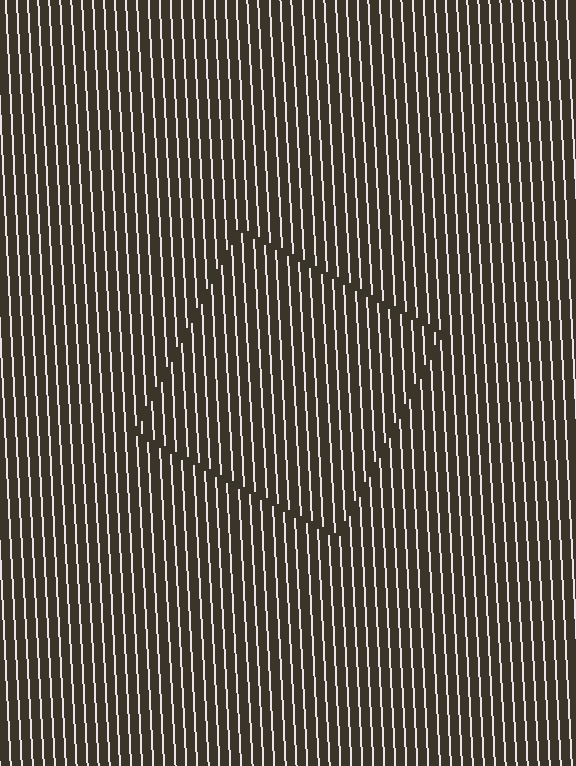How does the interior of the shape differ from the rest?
The interior of the shape contains the same grating, shifted by half a period — the contour is defined by the phase discontinuity where line-ends from the inner and outer gratings abut.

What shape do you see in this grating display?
An illusory square. The interior of the shape contains the same grating, shifted by half a period — the contour is defined by the phase discontinuity where line-ends from the inner and outer gratings abut.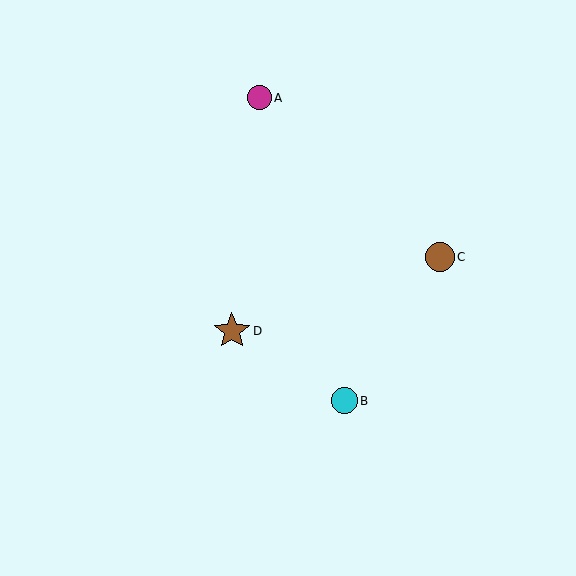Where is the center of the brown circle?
The center of the brown circle is at (440, 257).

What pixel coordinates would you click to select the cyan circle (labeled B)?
Click at (344, 401) to select the cyan circle B.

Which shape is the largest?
The brown star (labeled D) is the largest.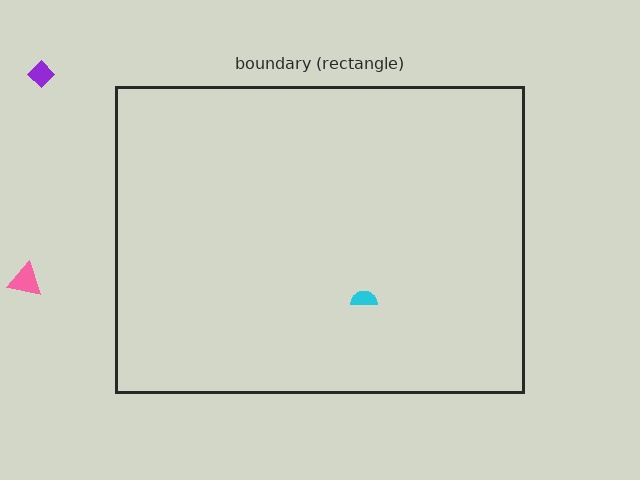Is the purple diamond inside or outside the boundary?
Outside.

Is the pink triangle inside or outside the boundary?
Outside.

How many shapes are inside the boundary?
1 inside, 2 outside.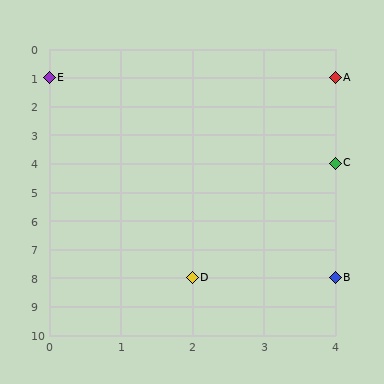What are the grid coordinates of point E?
Point E is at grid coordinates (0, 1).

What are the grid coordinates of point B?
Point B is at grid coordinates (4, 8).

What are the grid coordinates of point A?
Point A is at grid coordinates (4, 1).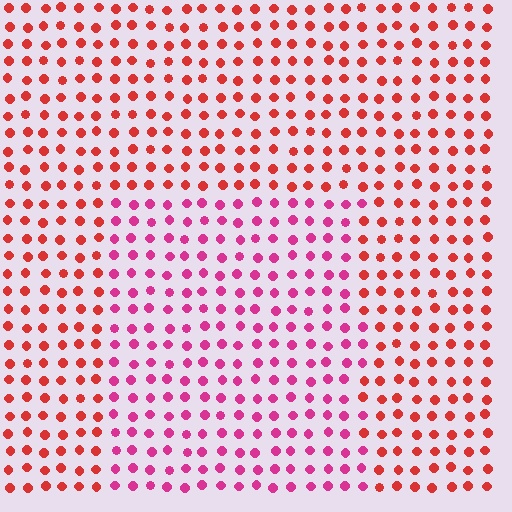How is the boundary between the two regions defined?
The boundary is defined purely by a slight shift in hue (about 35 degrees). Spacing, size, and orientation are identical on both sides.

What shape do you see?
I see a rectangle.